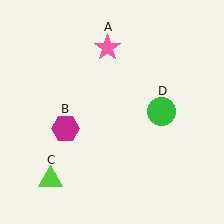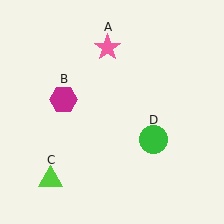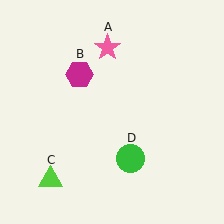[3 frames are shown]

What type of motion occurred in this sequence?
The magenta hexagon (object B), green circle (object D) rotated clockwise around the center of the scene.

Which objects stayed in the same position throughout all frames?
Pink star (object A) and lime triangle (object C) remained stationary.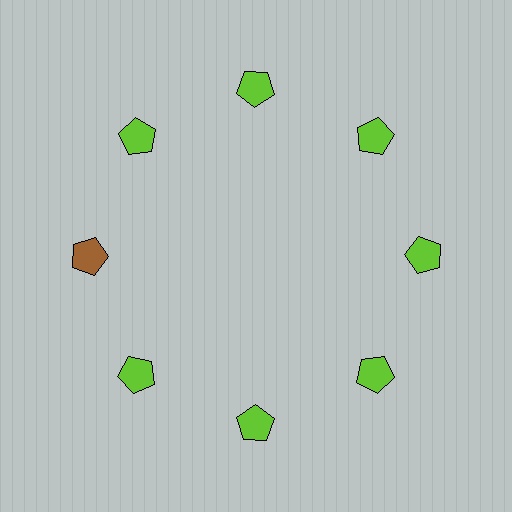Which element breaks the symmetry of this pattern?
The brown pentagon at roughly the 9 o'clock position breaks the symmetry. All other shapes are lime pentagons.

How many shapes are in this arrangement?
There are 8 shapes arranged in a ring pattern.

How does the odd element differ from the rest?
It has a different color: brown instead of lime.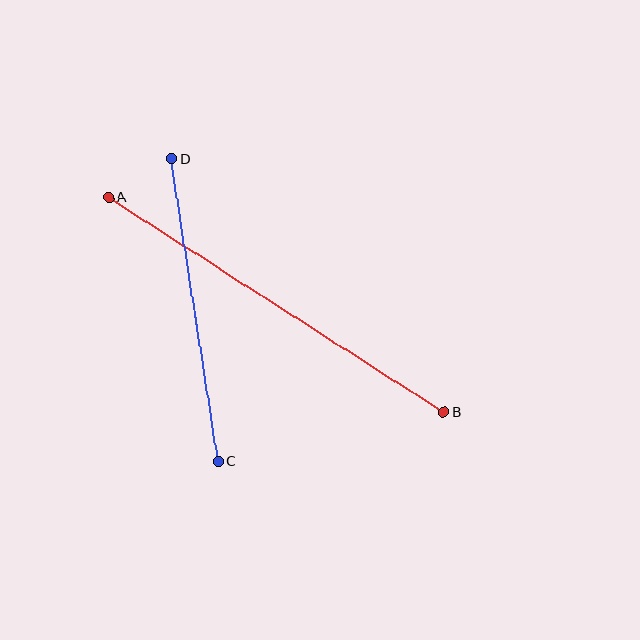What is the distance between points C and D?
The distance is approximately 306 pixels.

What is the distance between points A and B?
The distance is approximately 398 pixels.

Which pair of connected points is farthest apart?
Points A and B are farthest apart.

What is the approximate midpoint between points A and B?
The midpoint is at approximately (276, 305) pixels.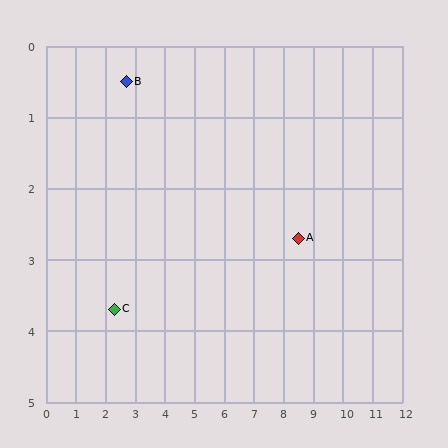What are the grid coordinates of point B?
Point B is at approximately (2.7, 0.5).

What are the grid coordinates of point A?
Point A is at approximately (8.5, 2.7).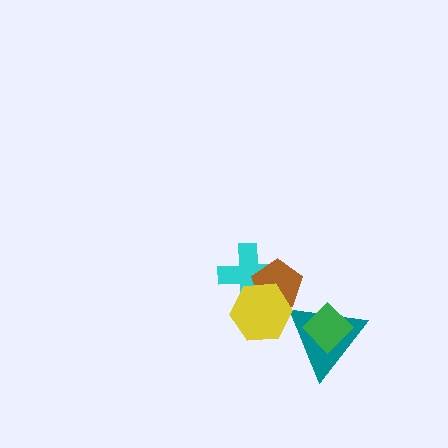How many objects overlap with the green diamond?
1 object overlaps with the green diamond.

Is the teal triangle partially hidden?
Yes, it is partially covered by another shape.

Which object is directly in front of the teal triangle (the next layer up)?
The green diamond is directly in front of the teal triangle.